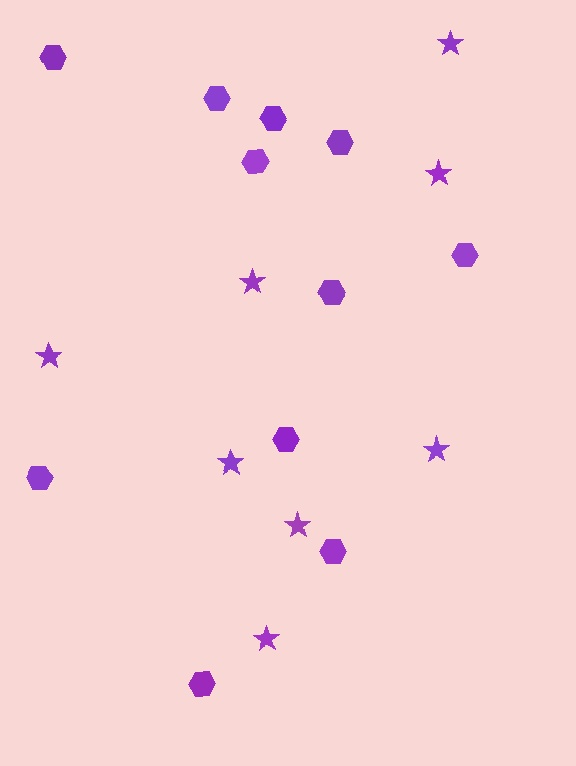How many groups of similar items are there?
There are 2 groups: one group of hexagons (11) and one group of stars (8).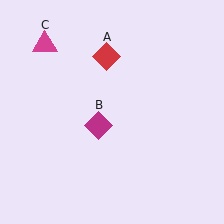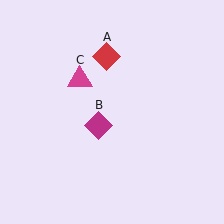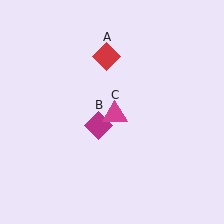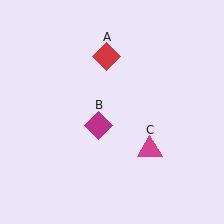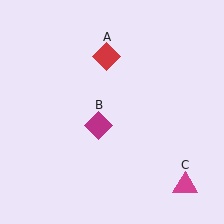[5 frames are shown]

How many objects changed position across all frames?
1 object changed position: magenta triangle (object C).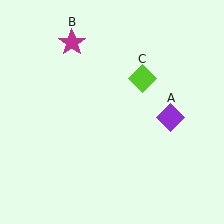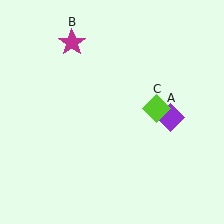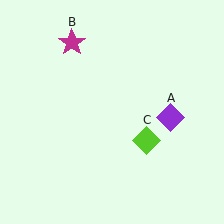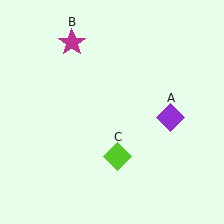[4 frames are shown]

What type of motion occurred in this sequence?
The lime diamond (object C) rotated clockwise around the center of the scene.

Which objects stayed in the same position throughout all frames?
Purple diamond (object A) and magenta star (object B) remained stationary.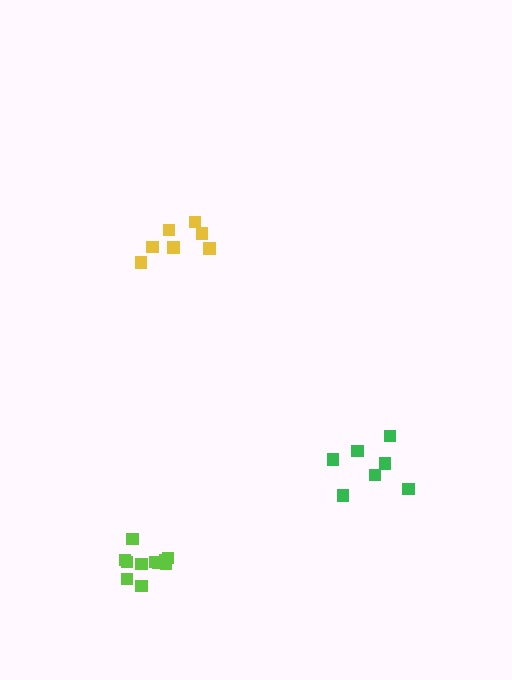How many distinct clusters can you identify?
There are 3 distinct clusters.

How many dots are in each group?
Group 1: 7 dots, Group 2: 7 dots, Group 3: 11 dots (25 total).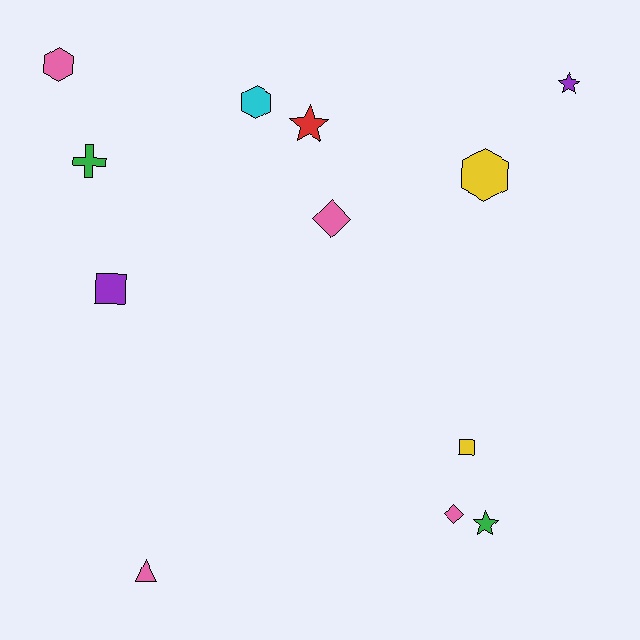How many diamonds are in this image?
There are 2 diamonds.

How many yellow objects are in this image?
There are 2 yellow objects.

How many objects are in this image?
There are 12 objects.